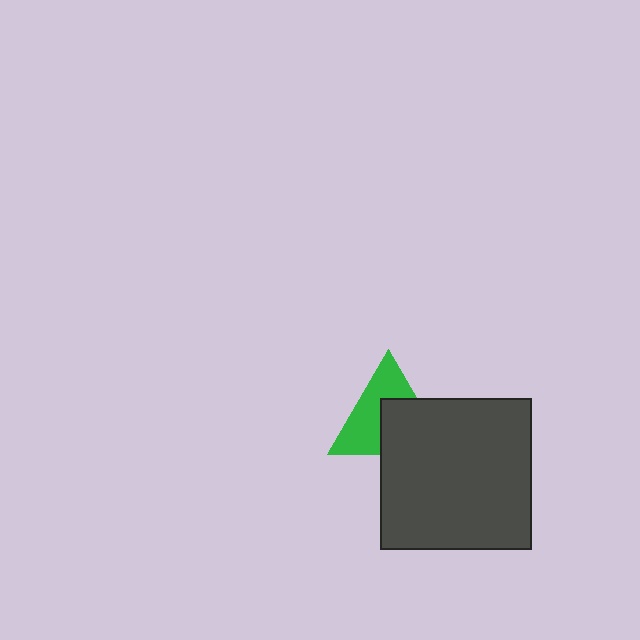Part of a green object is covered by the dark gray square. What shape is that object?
It is a triangle.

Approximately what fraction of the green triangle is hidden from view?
Roughly 47% of the green triangle is hidden behind the dark gray square.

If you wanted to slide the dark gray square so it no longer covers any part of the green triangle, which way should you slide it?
Slide it toward the lower-right — that is the most direct way to separate the two shapes.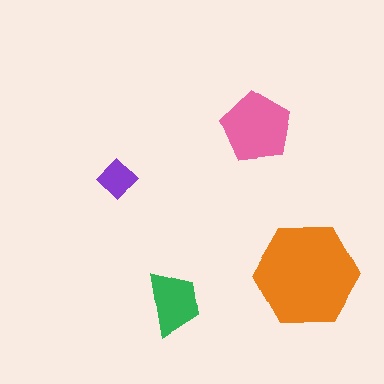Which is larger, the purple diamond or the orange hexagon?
The orange hexagon.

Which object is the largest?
The orange hexagon.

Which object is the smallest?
The purple diamond.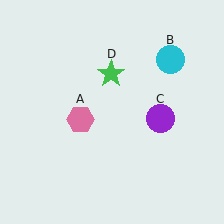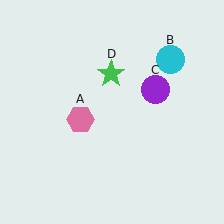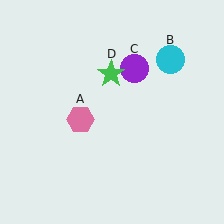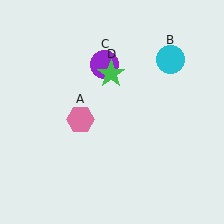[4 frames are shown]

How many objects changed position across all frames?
1 object changed position: purple circle (object C).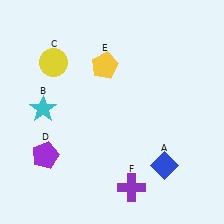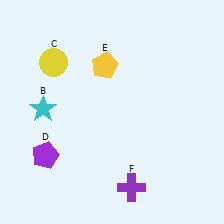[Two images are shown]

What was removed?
The blue diamond (A) was removed in Image 2.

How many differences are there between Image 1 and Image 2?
There is 1 difference between the two images.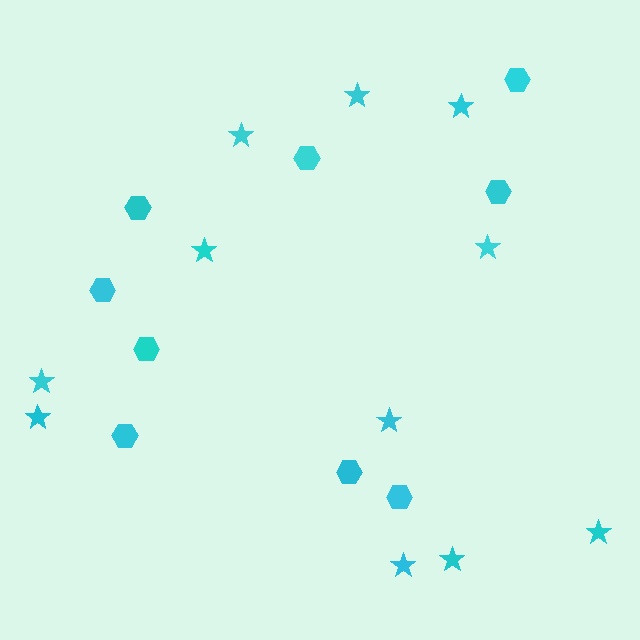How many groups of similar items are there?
There are 2 groups: one group of hexagons (9) and one group of stars (11).